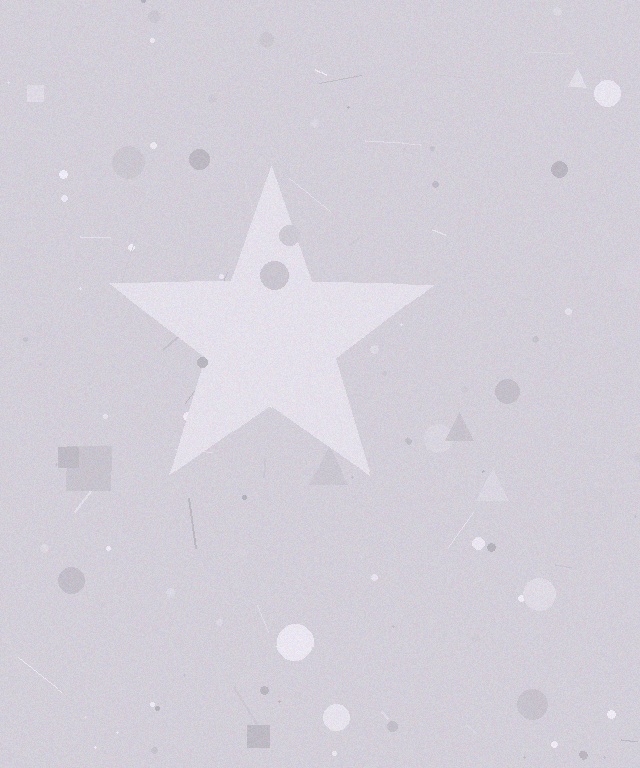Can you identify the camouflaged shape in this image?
The camouflaged shape is a star.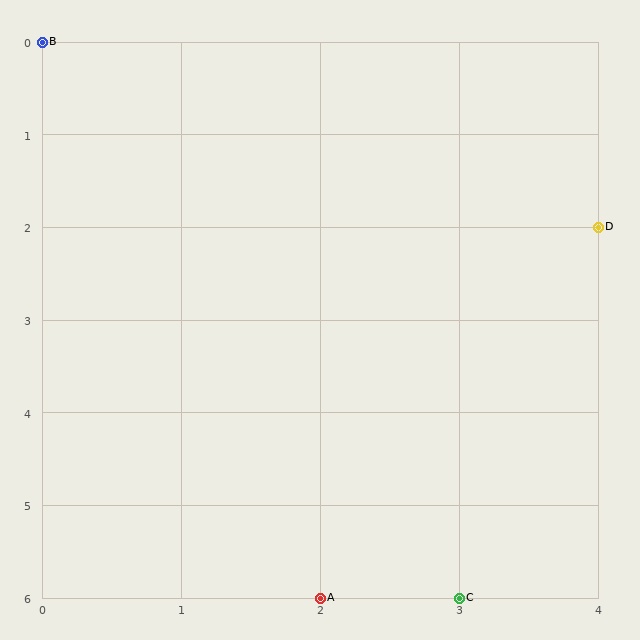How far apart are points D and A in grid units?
Points D and A are 2 columns and 4 rows apart (about 4.5 grid units diagonally).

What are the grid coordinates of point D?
Point D is at grid coordinates (4, 2).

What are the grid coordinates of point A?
Point A is at grid coordinates (2, 6).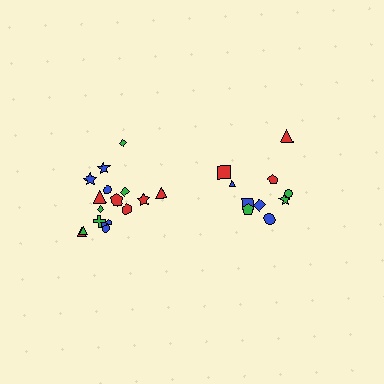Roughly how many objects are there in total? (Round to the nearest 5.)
Roughly 30 objects in total.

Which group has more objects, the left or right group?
The left group.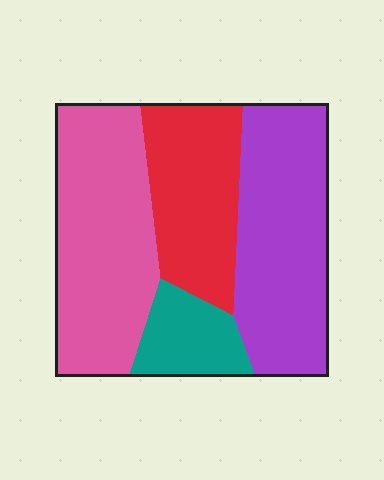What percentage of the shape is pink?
Pink covers around 35% of the shape.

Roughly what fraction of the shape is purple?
Purple covers around 35% of the shape.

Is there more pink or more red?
Pink.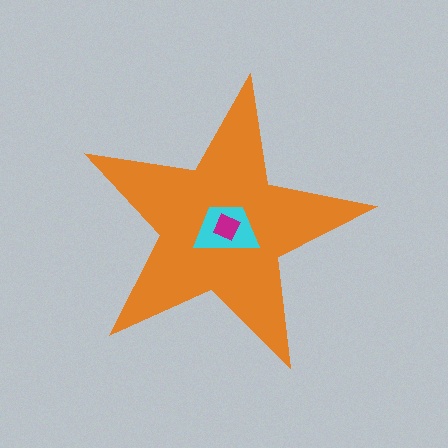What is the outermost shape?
The orange star.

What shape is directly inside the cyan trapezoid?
The magenta diamond.